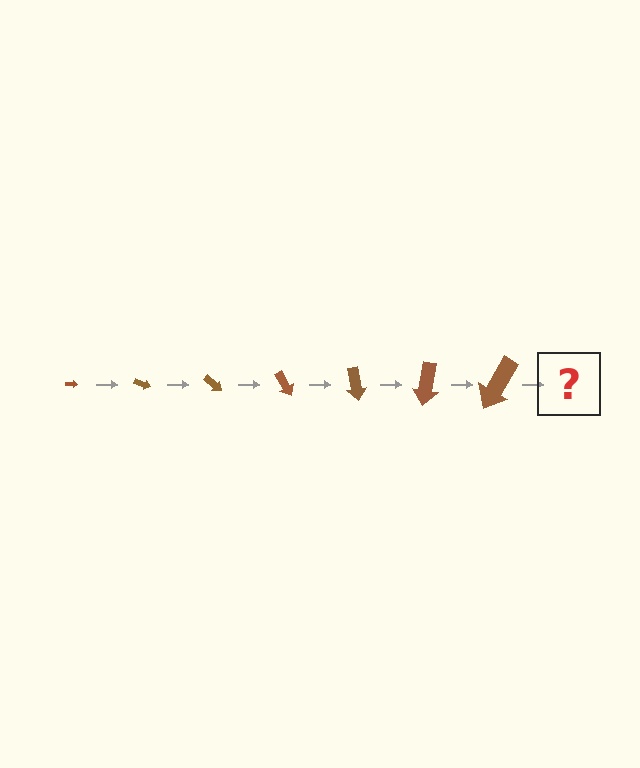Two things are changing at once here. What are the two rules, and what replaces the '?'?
The two rules are that the arrow grows larger each step and it rotates 20 degrees each step. The '?' should be an arrow, larger than the previous one and rotated 140 degrees from the start.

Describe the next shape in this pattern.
It should be an arrow, larger than the previous one and rotated 140 degrees from the start.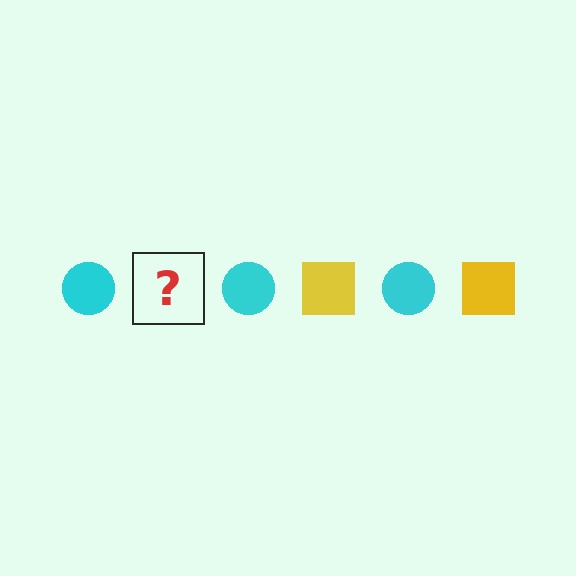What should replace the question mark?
The question mark should be replaced with a yellow square.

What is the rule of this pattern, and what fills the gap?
The rule is that the pattern alternates between cyan circle and yellow square. The gap should be filled with a yellow square.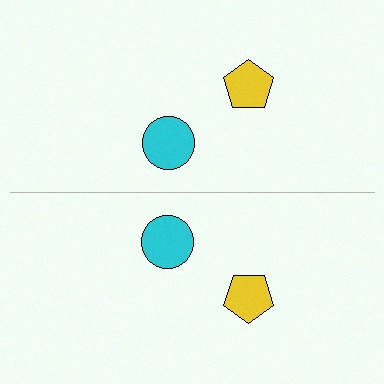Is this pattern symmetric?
Yes, this pattern has bilateral (reflection) symmetry.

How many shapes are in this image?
There are 4 shapes in this image.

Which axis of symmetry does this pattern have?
The pattern has a horizontal axis of symmetry running through the center of the image.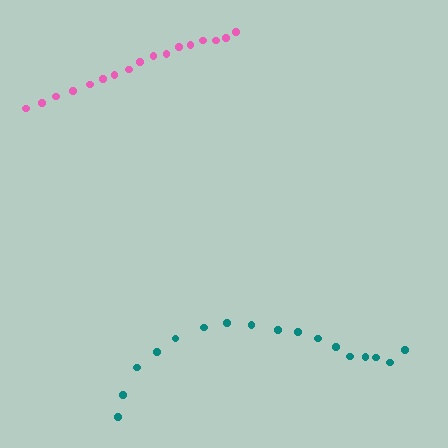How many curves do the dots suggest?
There are 2 distinct paths.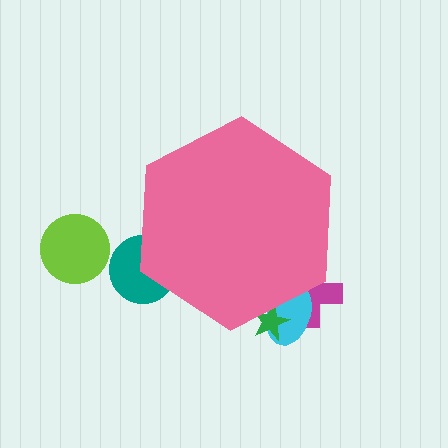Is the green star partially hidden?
Yes, the green star is partially hidden behind the pink hexagon.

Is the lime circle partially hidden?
No, the lime circle is fully visible.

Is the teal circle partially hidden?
Yes, the teal circle is partially hidden behind the pink hexagon.